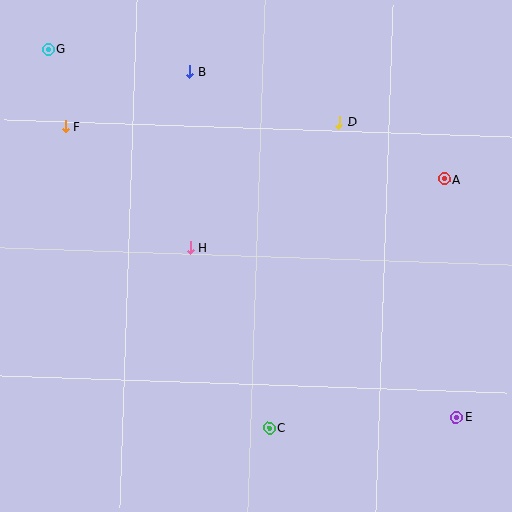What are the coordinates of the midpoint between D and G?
The midpoint between D and G is at (194, 85).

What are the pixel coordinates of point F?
Point F is at (65, 126).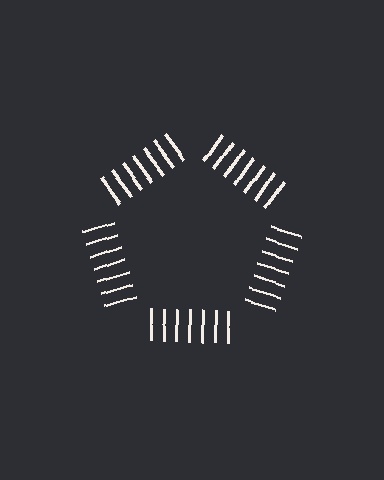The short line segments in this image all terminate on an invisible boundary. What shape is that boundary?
An illusory pentagon — the line segments terminate on its edges but no continuous stroke is drawn.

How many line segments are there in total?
35 — 7 along each of the 5 edges.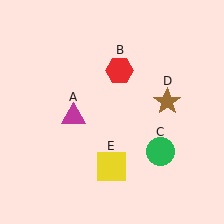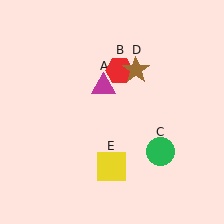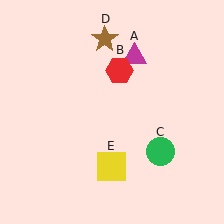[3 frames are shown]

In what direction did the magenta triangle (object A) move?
The magenta triangle (object A) moved up and to the right.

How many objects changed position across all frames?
2 objects changed position: magenta triangle (object A), brown star (object D).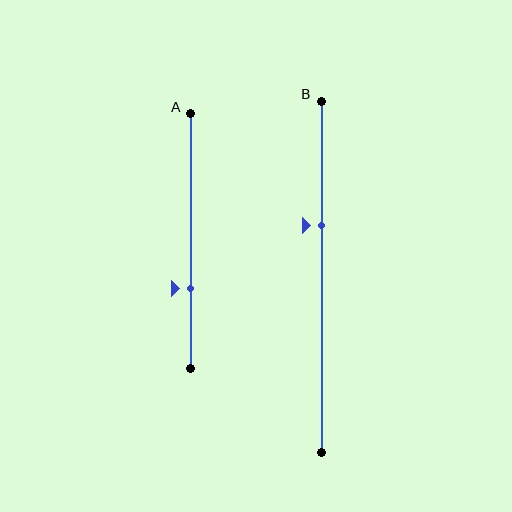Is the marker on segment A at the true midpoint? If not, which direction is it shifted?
No, the marker on segment A is shifted downward by about 18% of the segment length.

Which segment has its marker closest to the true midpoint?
Segment B has its marker closest to the true midpoint.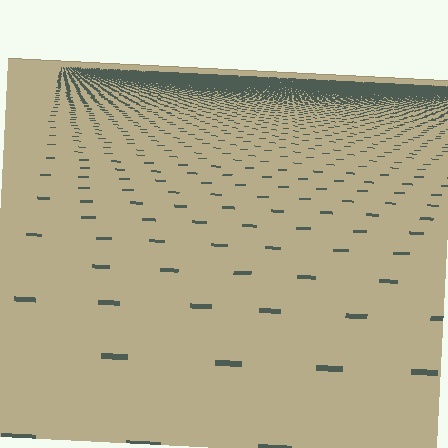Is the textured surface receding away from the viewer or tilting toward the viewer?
The surface is receding away from the viewer. Texture elements get smaller and denser toward the top.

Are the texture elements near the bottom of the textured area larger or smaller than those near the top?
Larger. Near the bottom, elements are closer to the viewer and appear at a bigger on-screen size.